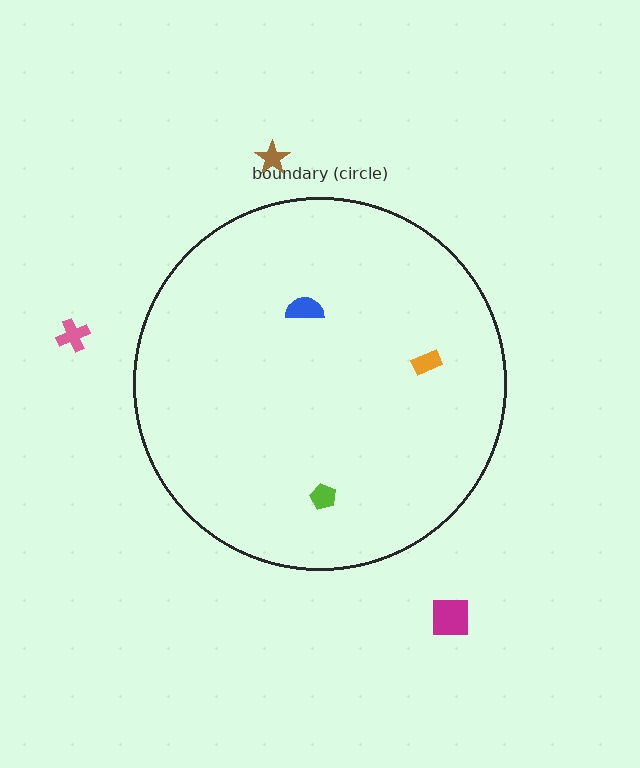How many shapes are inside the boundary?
3 inside, 3 outside.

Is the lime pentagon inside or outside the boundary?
Inside.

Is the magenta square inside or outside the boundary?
Outside.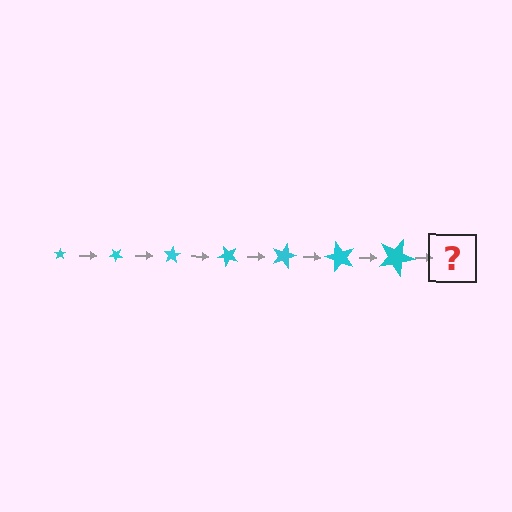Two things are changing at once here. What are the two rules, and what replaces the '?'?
The two rules are that the star grows larger each step and it rotates 40 degrees each step. The '?' should be a star, larger than the previous one and rotated 280 degrees from the start.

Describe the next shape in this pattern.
It should be a star, larger than the previous one and rotated 280 degrees from the start.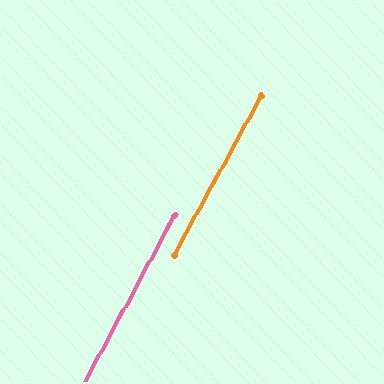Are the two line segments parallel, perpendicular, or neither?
Parallel — their directions differ by only 0.7°.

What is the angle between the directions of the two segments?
Approximately 1 degree.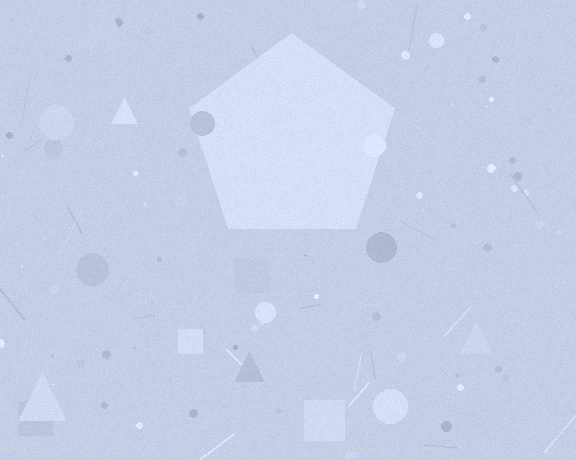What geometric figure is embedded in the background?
A pentagon is embedded in the background.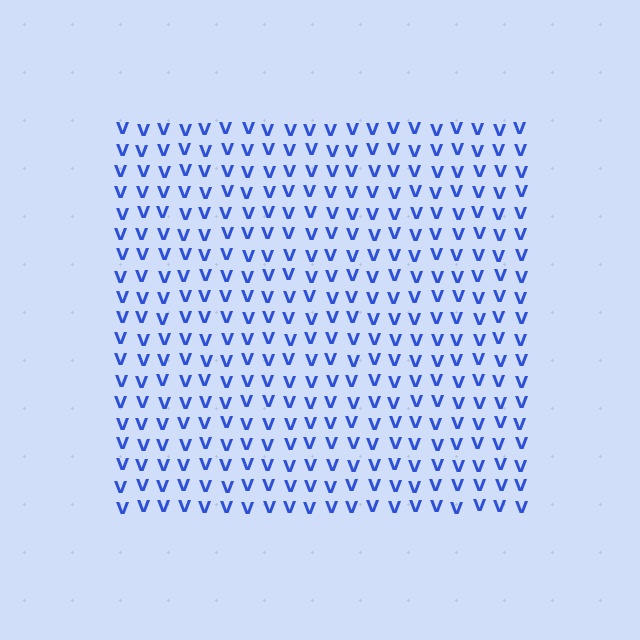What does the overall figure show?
The overall figure shows a square.